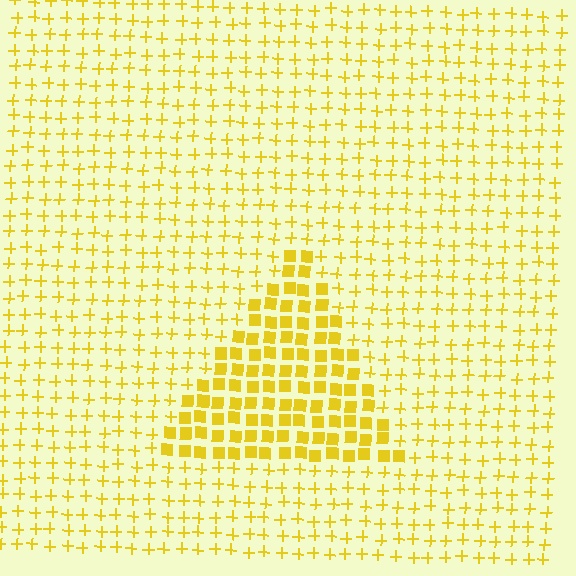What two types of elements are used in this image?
The image uses squares inside the triangle region and plus signs outside it.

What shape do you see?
I see a triangle.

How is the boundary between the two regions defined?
The boundary is defined by a change in element shape: squares inside vs. plus signs outside. All elements share the same color and spacing.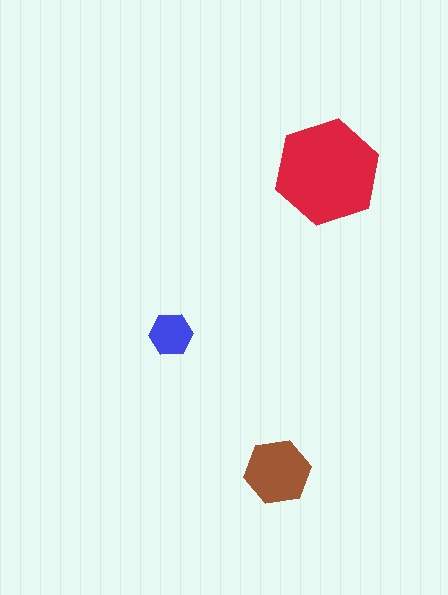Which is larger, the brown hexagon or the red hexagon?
The red one.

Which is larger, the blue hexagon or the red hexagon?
The red one.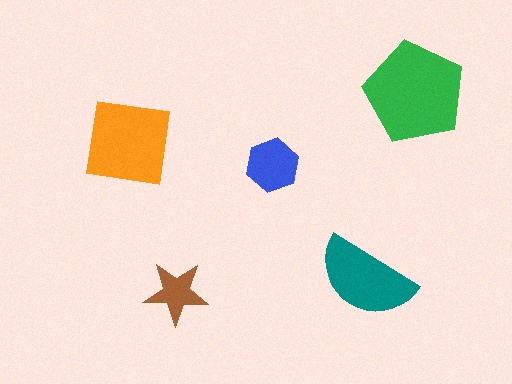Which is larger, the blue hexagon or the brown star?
The blue hexagon.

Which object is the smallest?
The brown star.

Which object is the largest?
The green pentagon.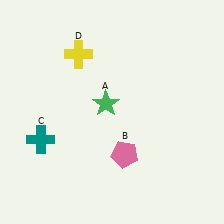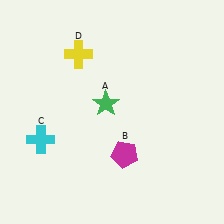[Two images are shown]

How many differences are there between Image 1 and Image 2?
There are 2 differences between the two images.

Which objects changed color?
B changed from pink to magenta. C changed from teal to cyan.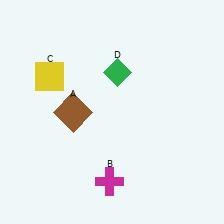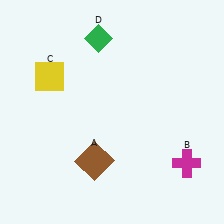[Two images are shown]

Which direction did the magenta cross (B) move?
The magenta cross (B) moved right.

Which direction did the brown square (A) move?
The brown square (A) moved down.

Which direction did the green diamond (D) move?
The green diamond (D) moved up.